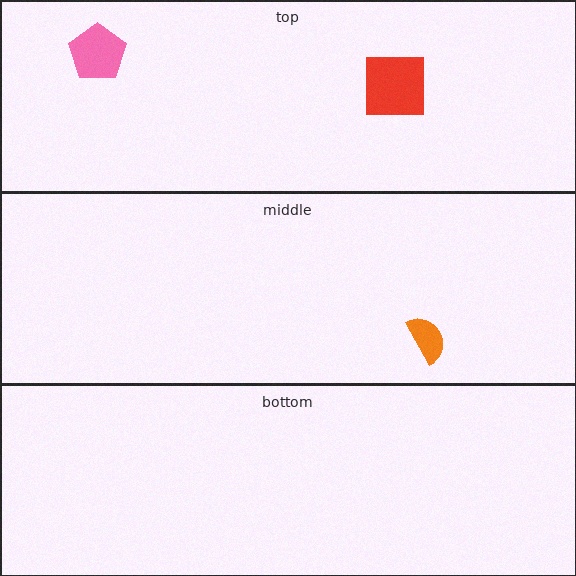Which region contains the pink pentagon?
The top region.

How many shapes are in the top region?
2.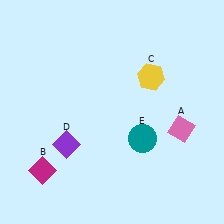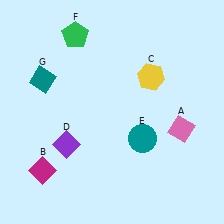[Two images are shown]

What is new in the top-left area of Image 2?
A green pentagon (F) was added in the top-left area of Image 2.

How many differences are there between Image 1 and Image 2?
There are 2 differences between the two images.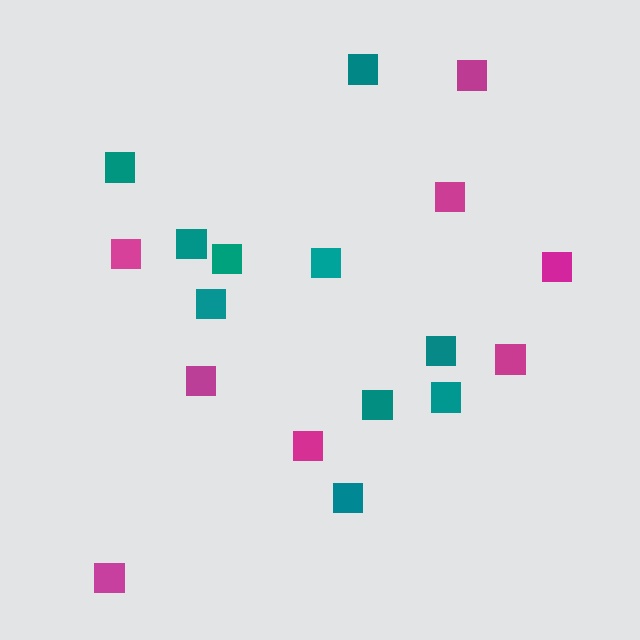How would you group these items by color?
There are 2 groups: one group of magenta squares (8) and one group of teal squares (10).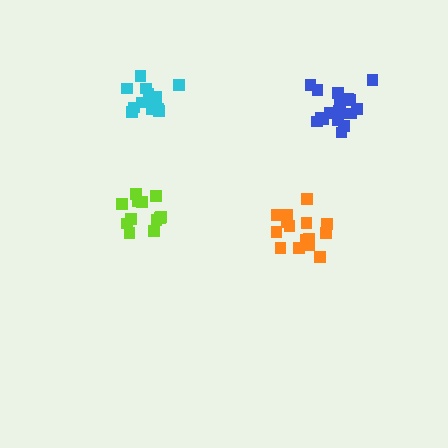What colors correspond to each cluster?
The clusters are colored: orange, blue, lime, cyan.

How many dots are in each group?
Group 1: 15 dots, Group 2: 18 dots, Group 3: 12 dots, Group 4: 15 dots (60 total).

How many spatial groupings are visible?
There are 4 spatial groupings.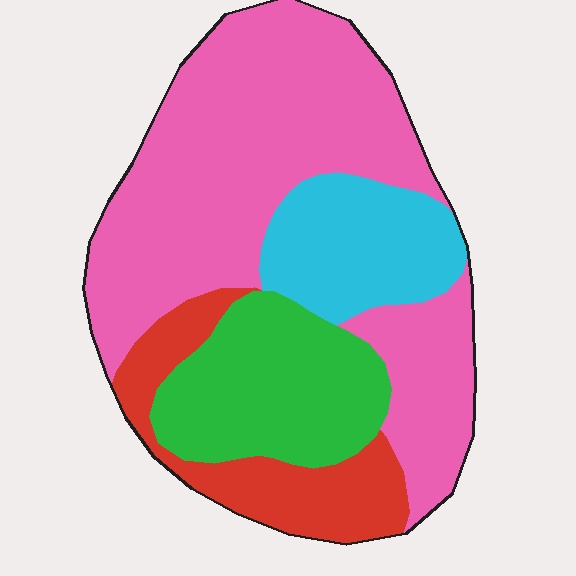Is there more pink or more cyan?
Pink.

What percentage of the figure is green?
Green takes up about one fifth (1/5) of the figure.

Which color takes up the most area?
Pink, at roughly 50%.